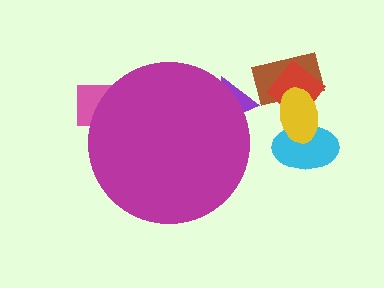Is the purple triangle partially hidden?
Yes, the purple triangle is partially hidden behind the magenta circle.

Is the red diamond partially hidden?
No, the red diamond is fully visible.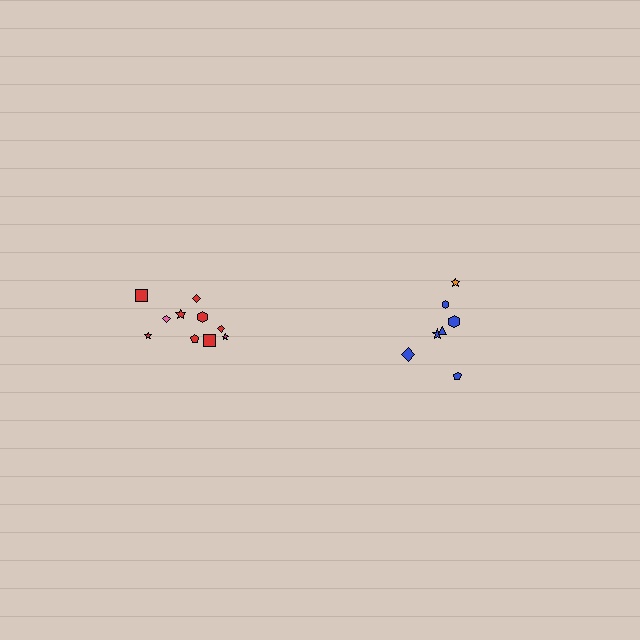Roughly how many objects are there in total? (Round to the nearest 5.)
Roughly 15 objects in total.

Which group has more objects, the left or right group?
The left group.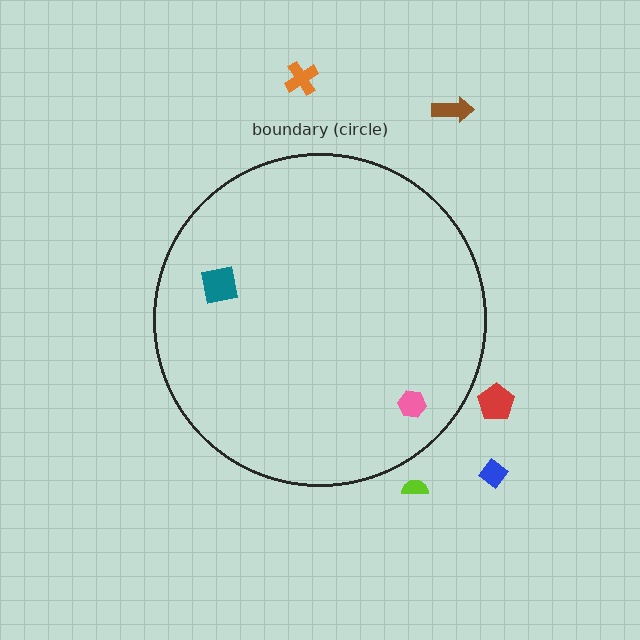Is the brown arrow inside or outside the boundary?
Outside.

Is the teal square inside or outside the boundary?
Inside.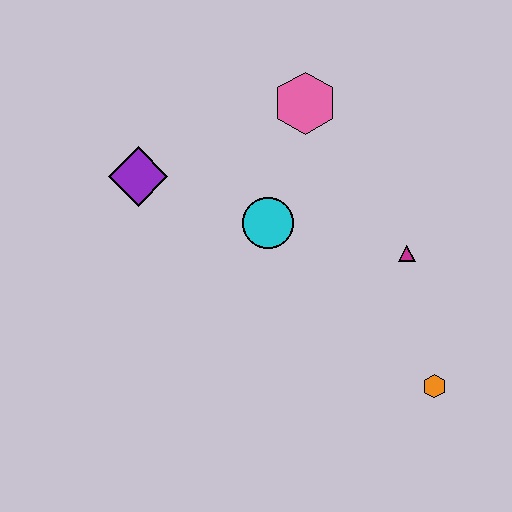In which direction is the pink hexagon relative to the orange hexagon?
The pink hexagon is above the orange hexagon.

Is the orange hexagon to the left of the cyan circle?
No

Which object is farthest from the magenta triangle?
The purple diamond is farthest from the magenta triangle.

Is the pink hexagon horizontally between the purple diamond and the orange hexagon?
Yes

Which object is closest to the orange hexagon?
The magenta triangle is closest to the orange hexagon.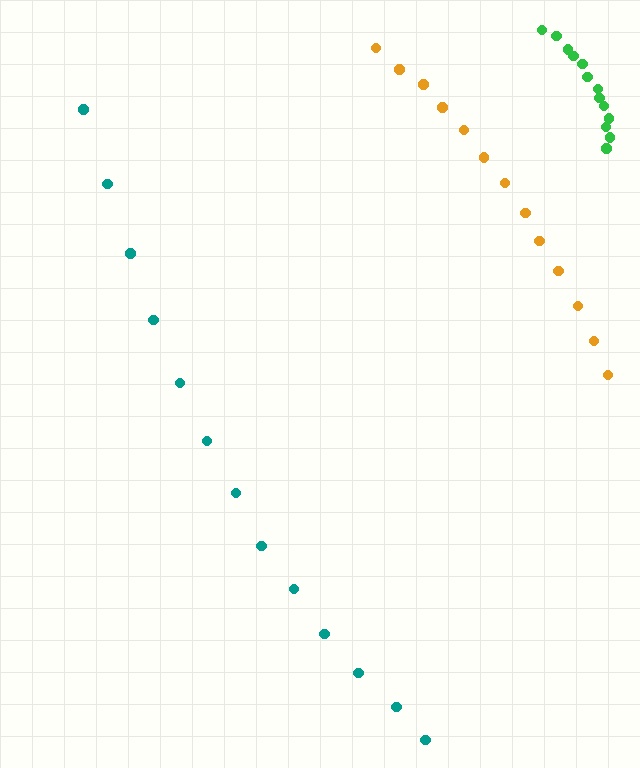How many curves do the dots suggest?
There are 3 distinct paths.